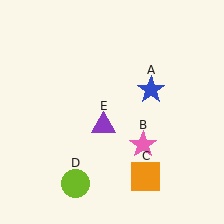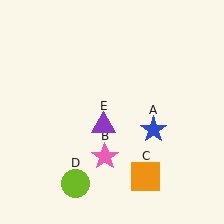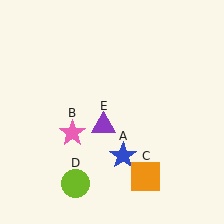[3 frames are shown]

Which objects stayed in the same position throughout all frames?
Orange square (object C) and lime circle (object D) and purple triangle (object E) remained stationary.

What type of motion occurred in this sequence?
The blue star (object A), pink star (object B) rotated clockwise around the center of the scene.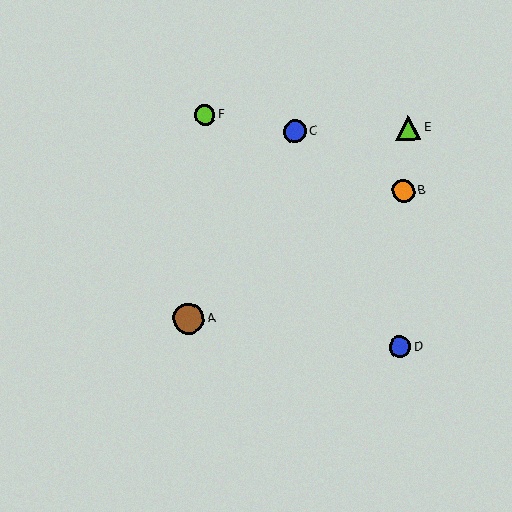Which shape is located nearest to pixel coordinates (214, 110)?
The lime circle (labeled F) at (205, 115) is nearest to that location.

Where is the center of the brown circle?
The center of the brown circle is at (189, 319).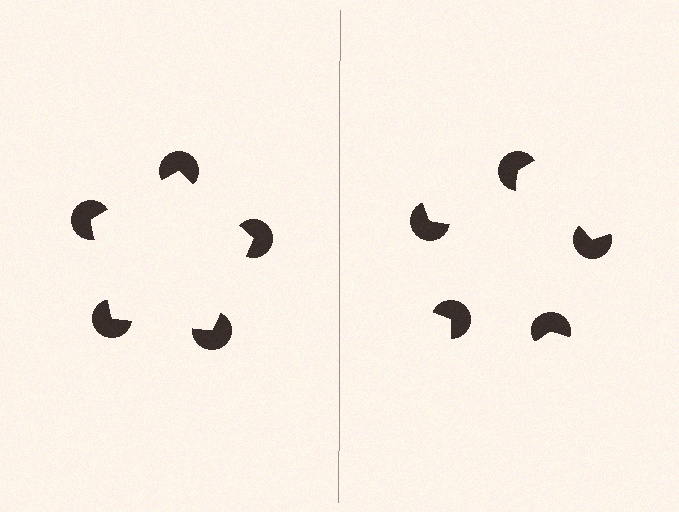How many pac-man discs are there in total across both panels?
10 — 5 on each side.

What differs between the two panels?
The pac-man discs are positioned identically on both sides; only the wedge orientations differ. On the left they align to a pentagon; on the right they are misaligned.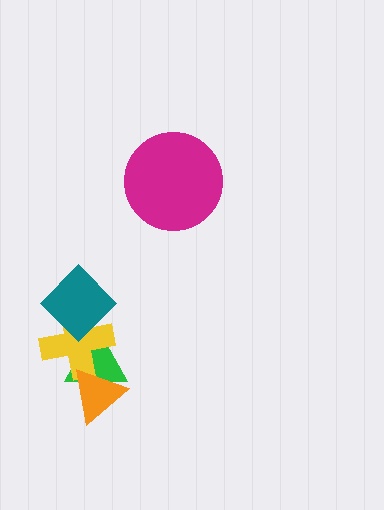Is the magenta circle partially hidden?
No, no other shape covers it.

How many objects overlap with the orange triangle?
2 objects overlap with the orange triangle.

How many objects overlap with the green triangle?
3 objects overlap with the green triangle.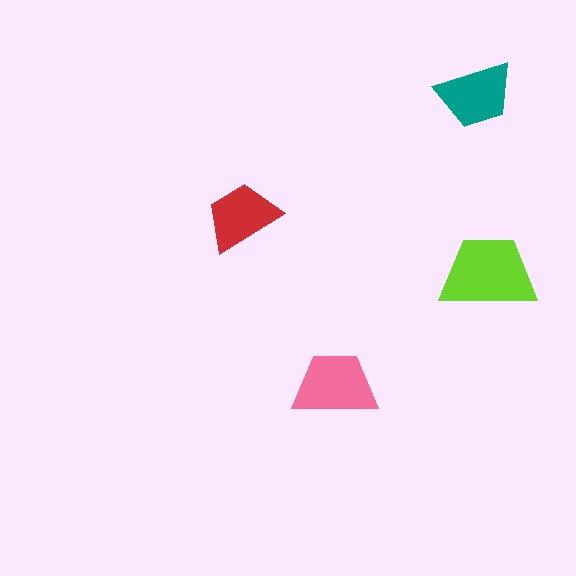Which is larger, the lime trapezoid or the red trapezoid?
The lime one.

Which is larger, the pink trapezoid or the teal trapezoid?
The pink one.